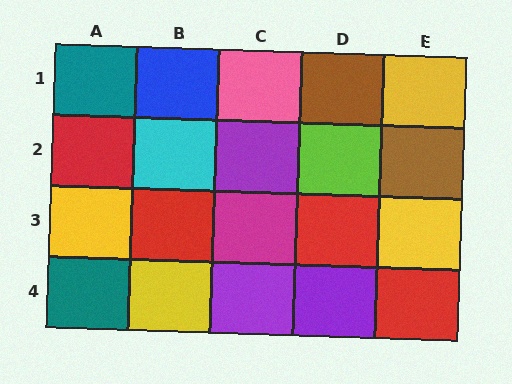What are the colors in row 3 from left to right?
Yellow, red, magenta, red, yellow.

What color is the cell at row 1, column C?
Pink.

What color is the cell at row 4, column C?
Purple.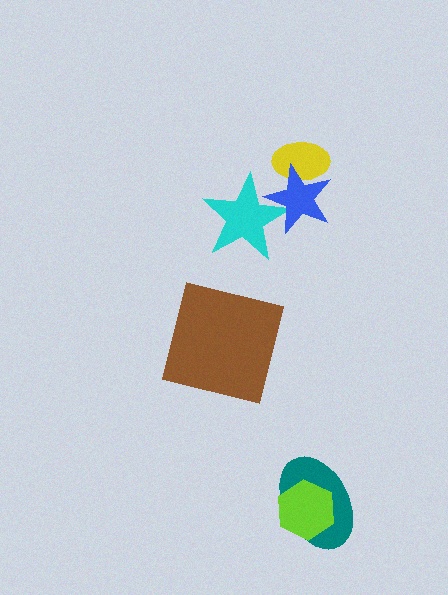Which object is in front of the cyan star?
The blue star is in front of the cyan star.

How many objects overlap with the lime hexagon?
1 object overlaps with the lime hexagon.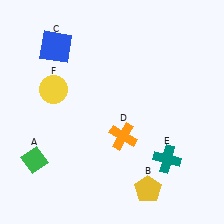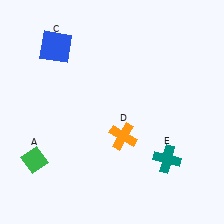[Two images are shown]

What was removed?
The yellow pentagon (B), the yellow circle (F) were removed in Image 2.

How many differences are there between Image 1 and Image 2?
There are 2 differences between the two images.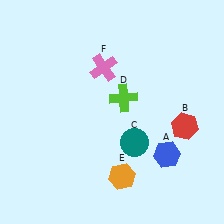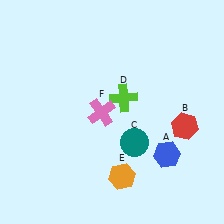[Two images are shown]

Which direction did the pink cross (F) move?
The pink cross (F) moved down.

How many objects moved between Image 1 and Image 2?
1 object moved between the two images.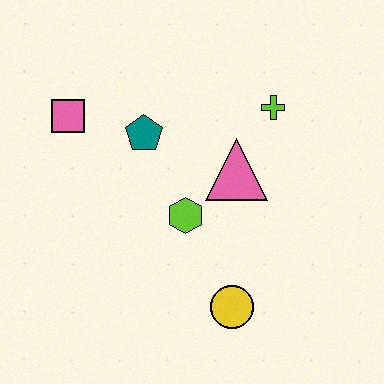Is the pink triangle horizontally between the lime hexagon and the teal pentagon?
No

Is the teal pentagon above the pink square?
No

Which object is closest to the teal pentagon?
The pink square is closest to the teal pentagon.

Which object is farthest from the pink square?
The yellow circle is farthest from the pink square.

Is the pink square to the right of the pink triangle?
No